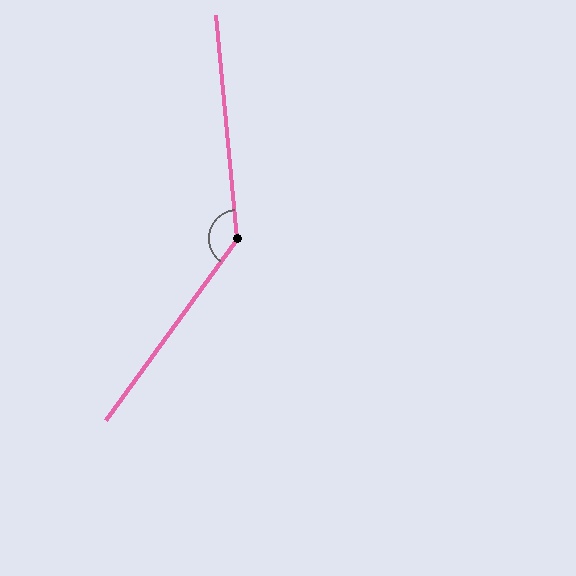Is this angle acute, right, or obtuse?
It is obtuse.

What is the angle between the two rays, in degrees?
Approximately 138 degrees.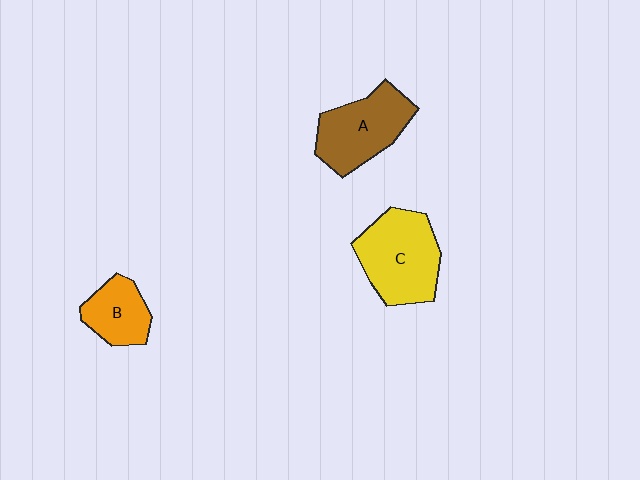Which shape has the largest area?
Shape C (yellow).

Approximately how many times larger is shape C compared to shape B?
Approximately 1.8 times.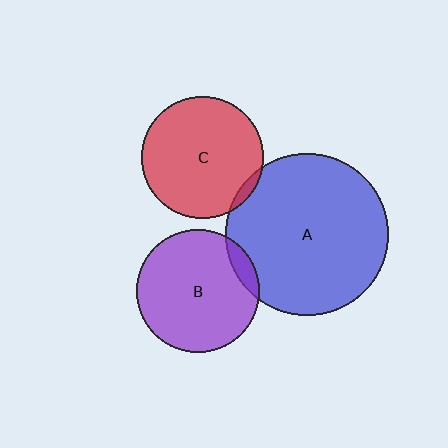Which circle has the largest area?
Circle A (blue).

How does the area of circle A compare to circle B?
Approximately 1.8 times.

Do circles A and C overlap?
Yes.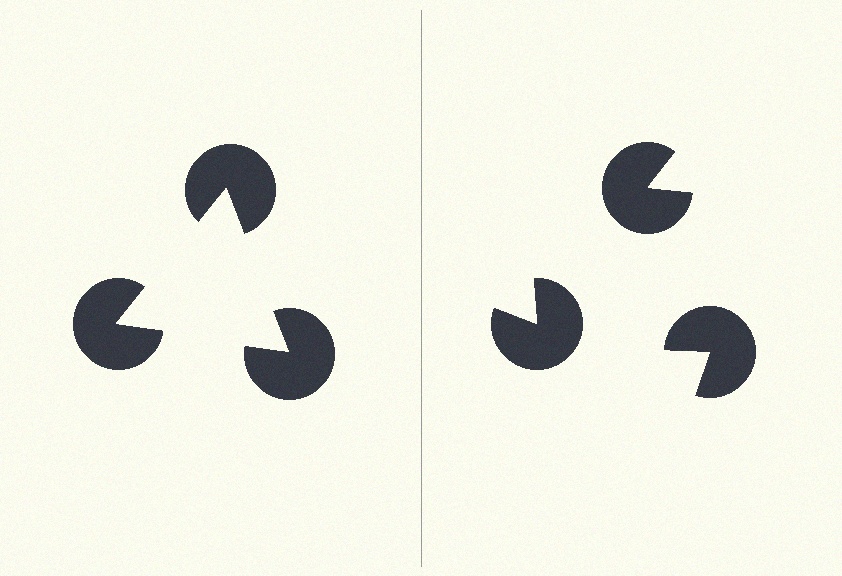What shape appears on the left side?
An illusory triangle.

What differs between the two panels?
The pac-man discs are positioned identically on both sides; only the wedge orientations differ. On the left they align to a triangle; on the right they are misaligned.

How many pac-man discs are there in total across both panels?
6 — 3 on each side.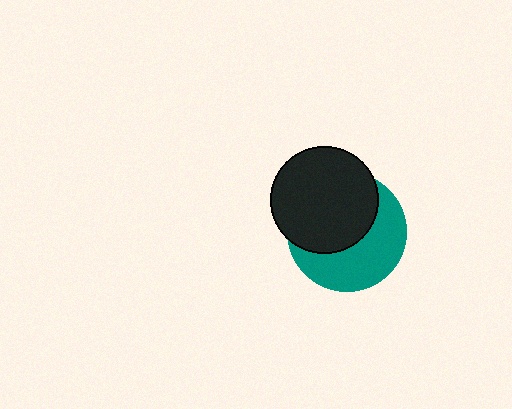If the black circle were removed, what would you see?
You would see the complete teal circle.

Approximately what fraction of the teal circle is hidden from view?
Roughly 52% of the teal circle is hidden behind the black circle.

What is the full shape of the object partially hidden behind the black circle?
The partially hidden object is a teal circle.